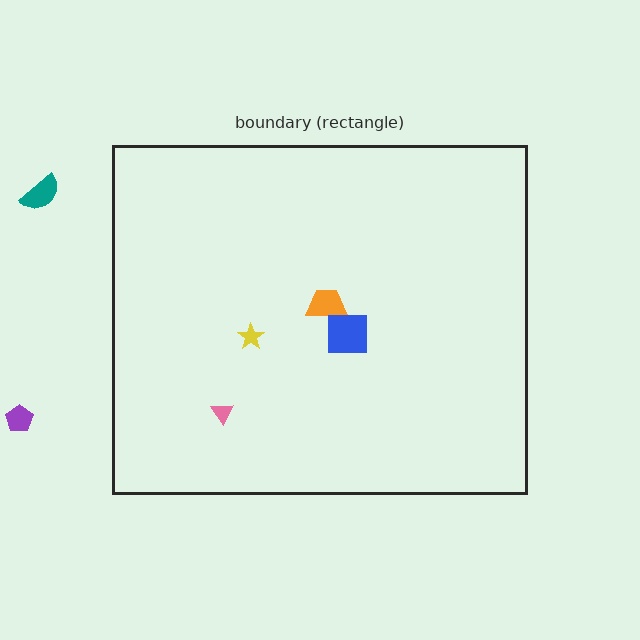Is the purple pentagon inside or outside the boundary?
Outside.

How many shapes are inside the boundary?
4 inside, 2 outside.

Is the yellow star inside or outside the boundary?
Inside.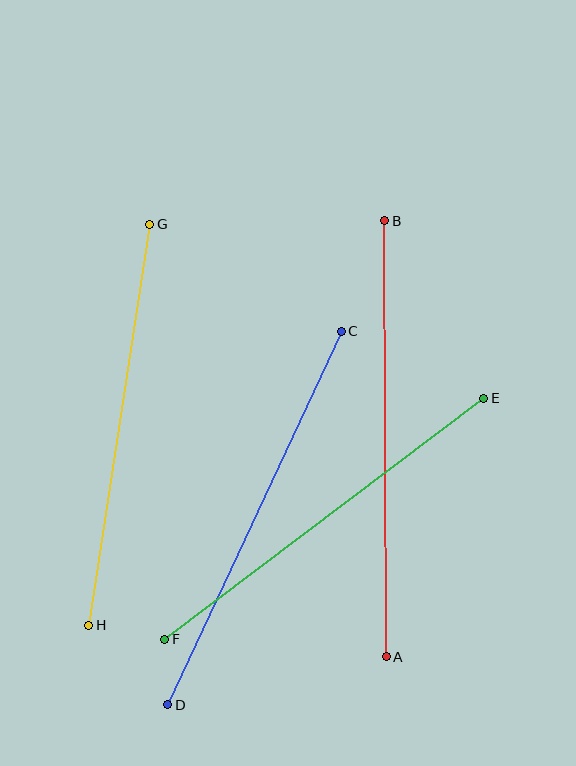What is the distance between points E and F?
The distance is approximately 400 pixels.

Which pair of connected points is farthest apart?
Points A and B are farthest apart.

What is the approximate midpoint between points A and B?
The midpoint is at approximately (386, 439) pixels.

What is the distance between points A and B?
The distance is approximately 436 pixels.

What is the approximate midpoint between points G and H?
The midpoint is at approximately (119, 425) pixels.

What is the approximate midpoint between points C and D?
The midpoint is at approximately (254, 518) pixels.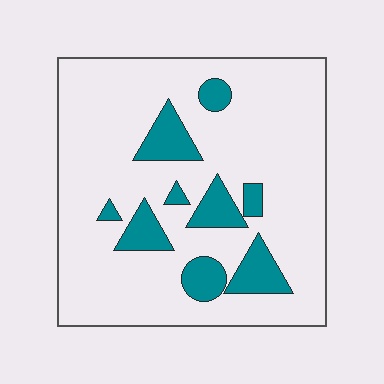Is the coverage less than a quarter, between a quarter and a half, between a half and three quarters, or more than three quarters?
Less than a quarter.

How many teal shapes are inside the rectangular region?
9.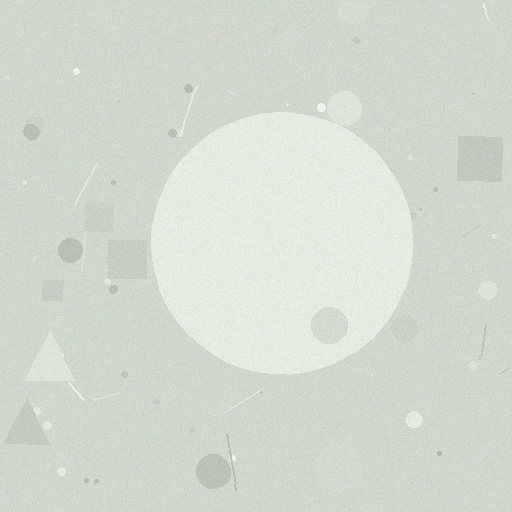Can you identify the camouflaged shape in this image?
The camouflaged shape is a circle.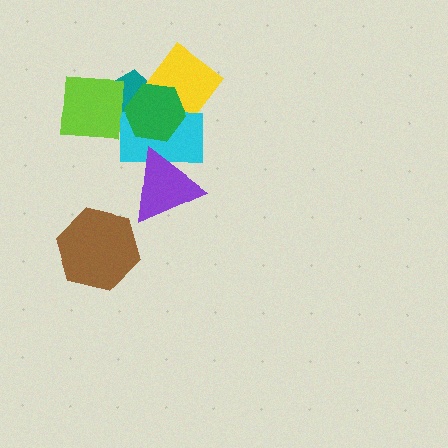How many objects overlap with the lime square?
2 objects overlap with the lime square.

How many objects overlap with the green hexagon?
4 objects overlap with the green hexagon.